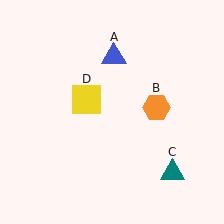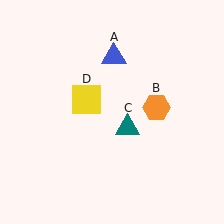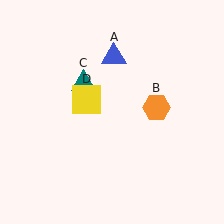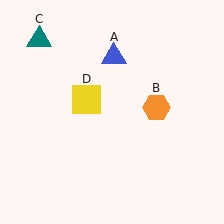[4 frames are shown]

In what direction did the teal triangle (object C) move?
The teal triangle (object C) moved up and to the left.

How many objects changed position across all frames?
1 object changed position: teal triangle (object C).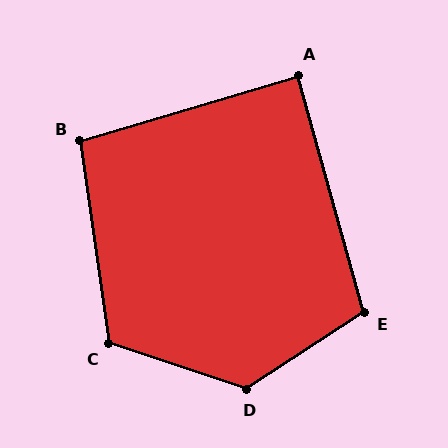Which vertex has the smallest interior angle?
A, at approximately 89 degrees.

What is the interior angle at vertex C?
Approximately 116 degrees (obtuse).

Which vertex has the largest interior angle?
D, at approximately 129 degrees.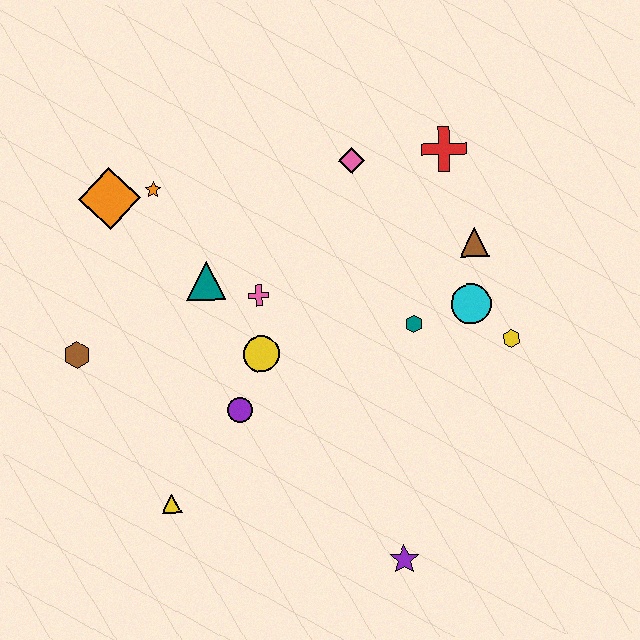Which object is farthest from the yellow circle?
The red cross is farthest from the yellow circle.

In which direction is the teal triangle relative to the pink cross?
The teal triangle is to the left of the pink cross.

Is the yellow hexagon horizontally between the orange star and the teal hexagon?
No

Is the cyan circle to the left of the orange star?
No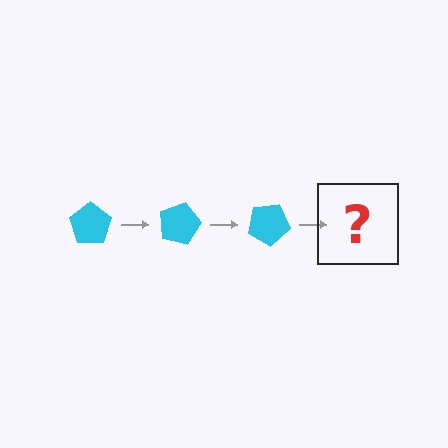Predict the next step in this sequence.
The next step is a cyan pentagon rotated 45 degrees.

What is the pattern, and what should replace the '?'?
The pattern is that the pentagon rotates 15 degrees each step. The '?' should be a cyan pentagon rotated 45 degrees.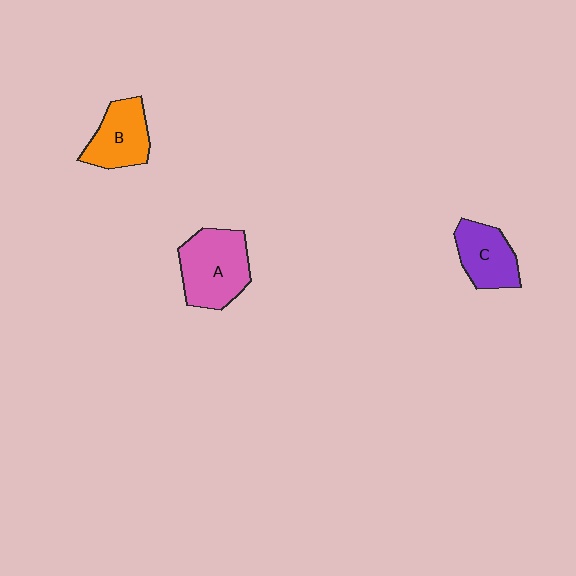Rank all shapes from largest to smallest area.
From largest to smallest: A (pink), B (orange), C (purple).